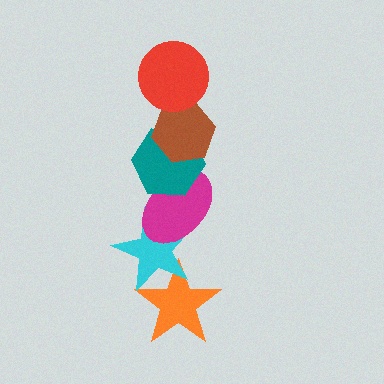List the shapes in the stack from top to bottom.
From top to bottom: the red circle, the brown hexagon, the teal hexagon, the magenta ellipse, the cyan star, the orange star.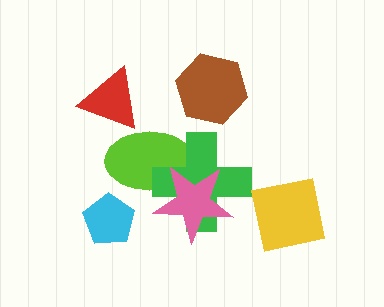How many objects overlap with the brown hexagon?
0 objects overlap with the brown hexagon.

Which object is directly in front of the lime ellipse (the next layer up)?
The green cross is directly in front of the lime ellipse.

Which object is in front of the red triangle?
The lime ellipse is in front of the red triangle.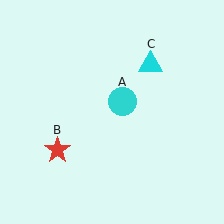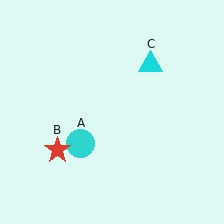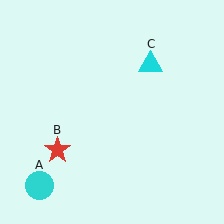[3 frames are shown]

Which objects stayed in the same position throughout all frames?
Red star (object B) and cyan triangle (object C) remained stationary.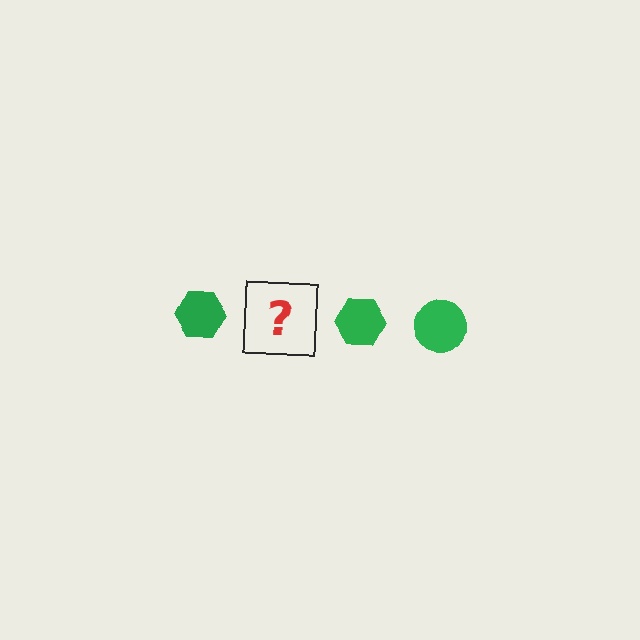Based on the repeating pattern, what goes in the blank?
The blank should be a green circle.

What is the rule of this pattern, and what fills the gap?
The rule is that the pattern cycles through hexagon, circle shapes in green. The gap should be filled with a green circle.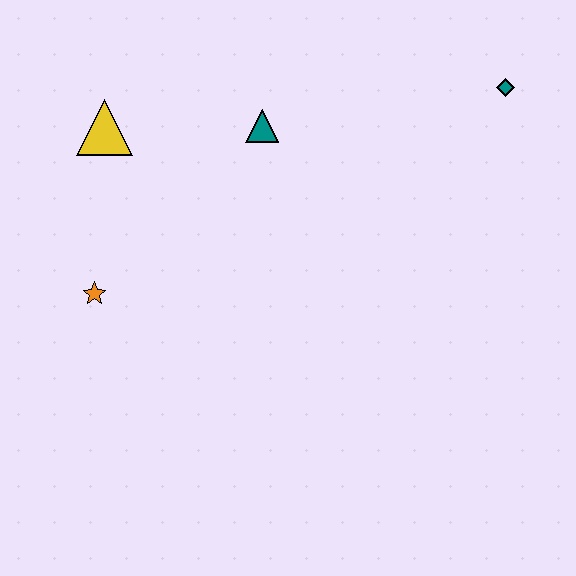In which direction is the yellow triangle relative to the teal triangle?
The yellow triangle is to the left of the teal triangle.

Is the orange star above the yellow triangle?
No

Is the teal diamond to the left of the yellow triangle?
No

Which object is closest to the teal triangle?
The yellow triangle is closest to the teal triangle.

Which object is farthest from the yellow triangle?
The teal diamond is farthest from the yellow triangle.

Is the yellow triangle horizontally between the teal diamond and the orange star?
Yes